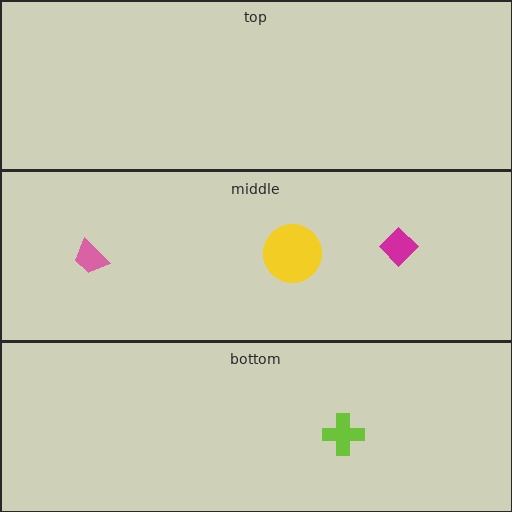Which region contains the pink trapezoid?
The middle region.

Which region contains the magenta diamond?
The middle region.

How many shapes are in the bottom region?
1.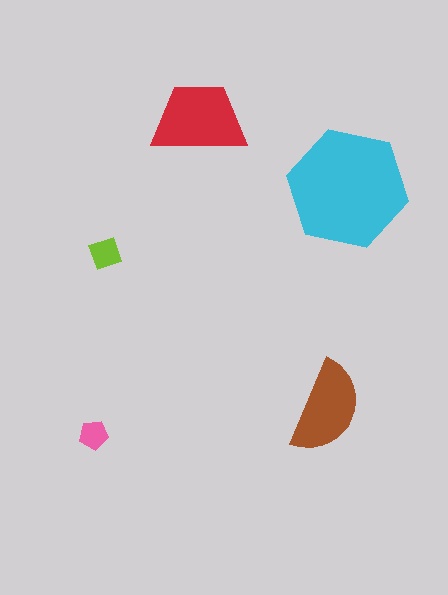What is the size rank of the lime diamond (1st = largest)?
4th.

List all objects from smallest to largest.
The pink pentagon, the lime diamond, the brown semicircle, the red trapezoid, the cyan hexagon.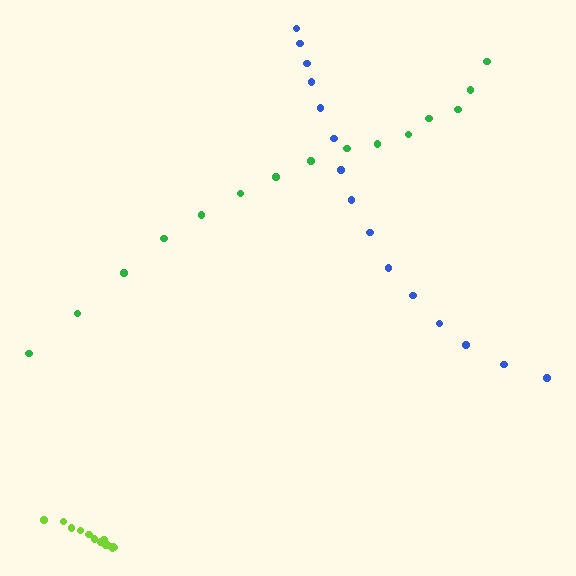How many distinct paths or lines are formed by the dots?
There are 3 distinct paths.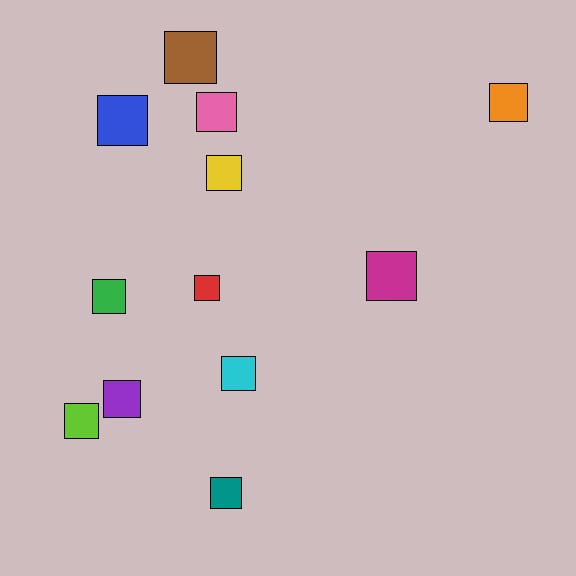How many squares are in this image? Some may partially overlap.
There are 12 squares.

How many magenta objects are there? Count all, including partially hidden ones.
There is 1 magenta object.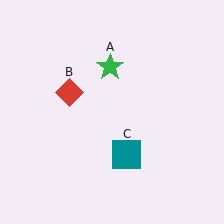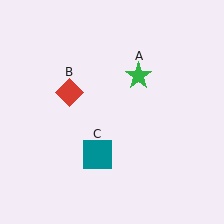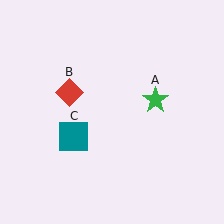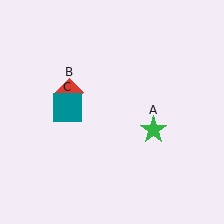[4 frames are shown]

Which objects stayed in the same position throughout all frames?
Red diamond (object B) remained stationary.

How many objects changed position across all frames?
2 objects changed position: green star (object A), teal square (object C).